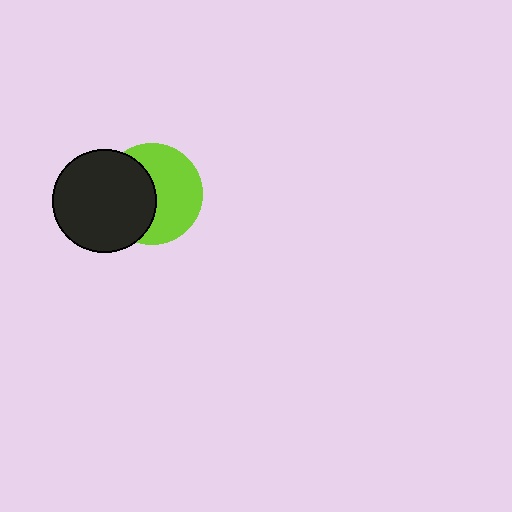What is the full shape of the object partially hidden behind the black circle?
The partially hidden object is a lime circle.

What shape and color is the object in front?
The object in front is a black circle.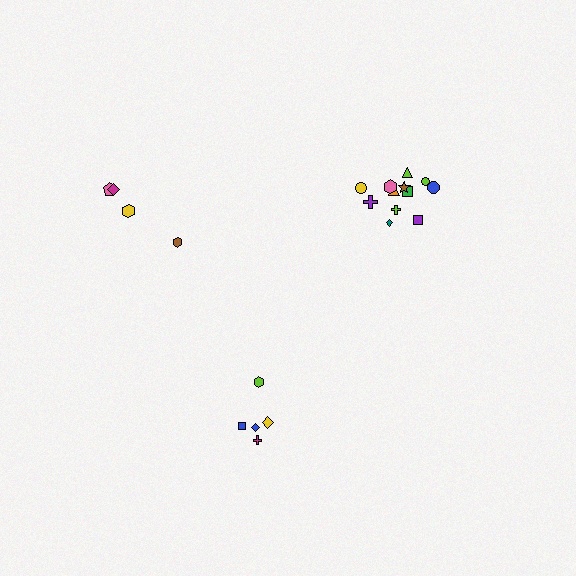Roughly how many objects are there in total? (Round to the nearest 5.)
Roughly 20 objects in total.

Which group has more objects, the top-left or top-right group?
The top-right group.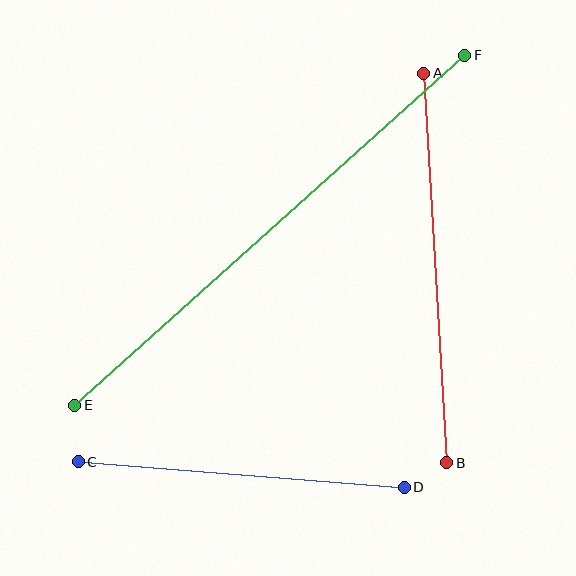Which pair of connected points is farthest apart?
Points E and F are farthest apart.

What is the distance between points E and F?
The distance is approximately 524 pixels.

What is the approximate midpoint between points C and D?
The midpoint is at approximately (241, 474) pixels.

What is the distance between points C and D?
The distance is approximately 327 pixels.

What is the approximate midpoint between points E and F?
The midpoint is at approximately (270, 230) pixels.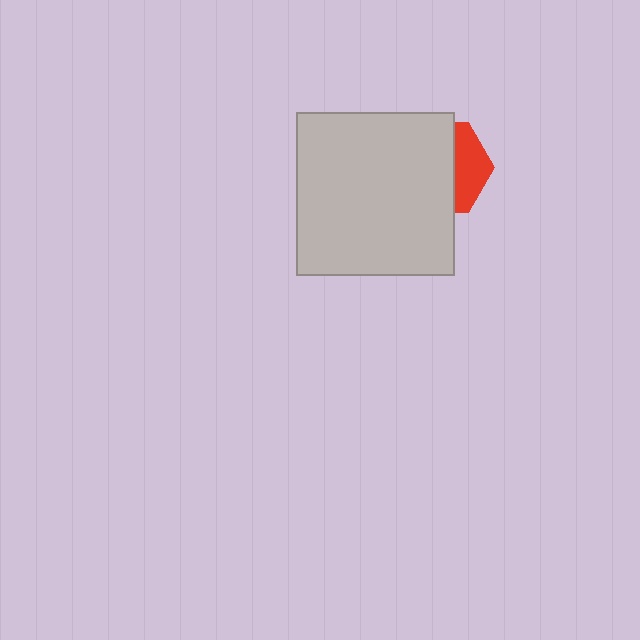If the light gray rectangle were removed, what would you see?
You would see the complete red hexagon.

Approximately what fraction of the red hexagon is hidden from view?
Roughly 67% of the red hexagon is hidden behind the light gray rectangle.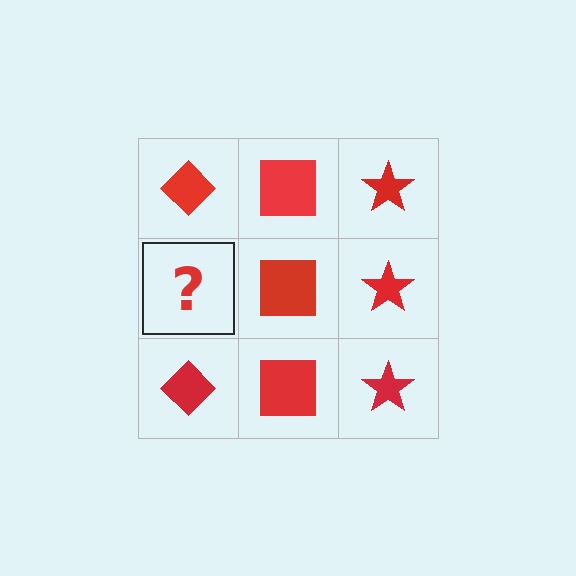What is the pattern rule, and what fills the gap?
The rule is that each column has a consistent shape. The gap should be filled with a red diamond.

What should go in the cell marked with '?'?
The missing cell should contain a red diamond.